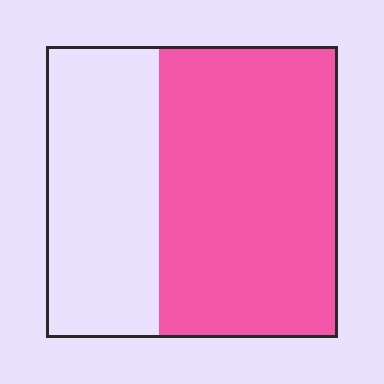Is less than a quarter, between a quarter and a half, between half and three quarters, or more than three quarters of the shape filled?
Between half and three quarters.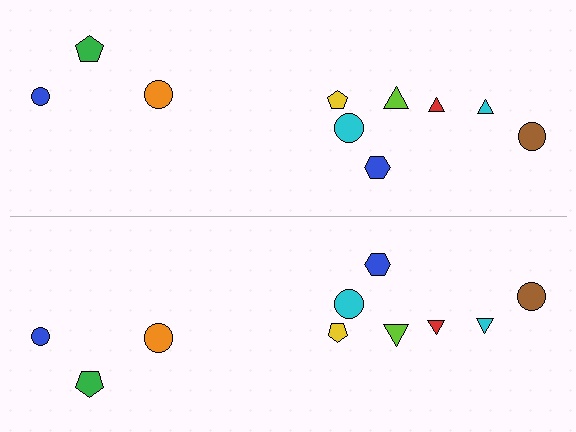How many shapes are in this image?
There are 20 shapes in this image.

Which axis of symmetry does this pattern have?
The pattern has a horizontal axis of symmetry running through the center of the image.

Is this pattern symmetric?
Yes, this pattern has bilateral (reflection) symmetry.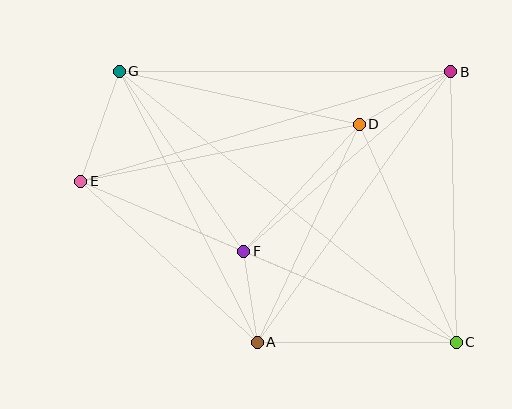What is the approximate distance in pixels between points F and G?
The distance between F and G is approximately 219 pixels.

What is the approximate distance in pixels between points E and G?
The distance between E and G is approximately 117 pixels.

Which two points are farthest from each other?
Points C and G are farthest from each other.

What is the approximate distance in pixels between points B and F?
The distance between B and F is approximately 274 pixels.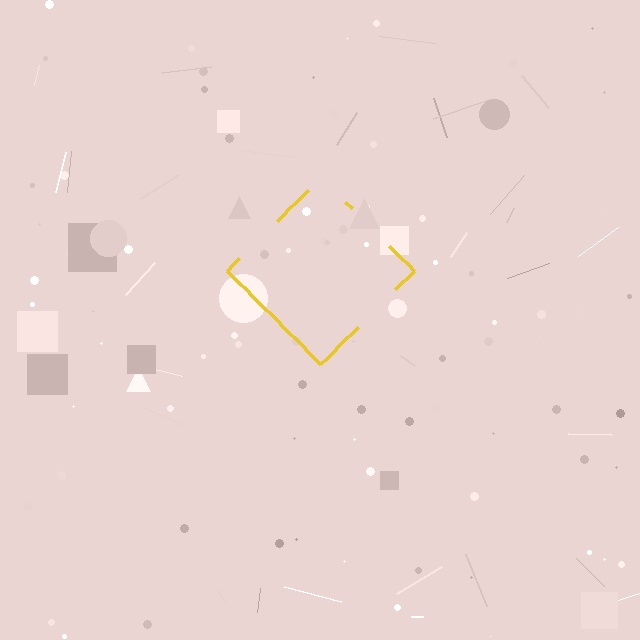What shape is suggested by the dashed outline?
The dashed outline suggests a diamond.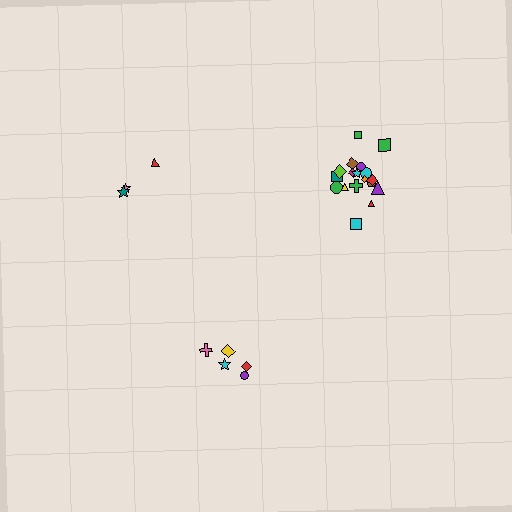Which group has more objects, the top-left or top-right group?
The top-right group.